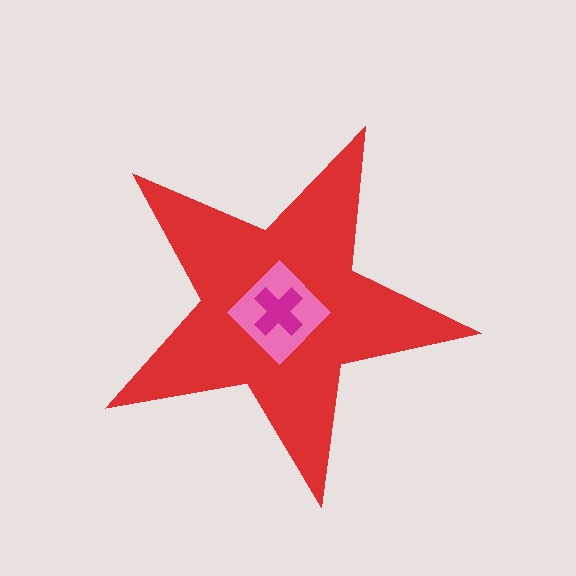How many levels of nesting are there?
3.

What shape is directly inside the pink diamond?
The magenta cross.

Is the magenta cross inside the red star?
Yes.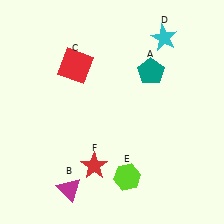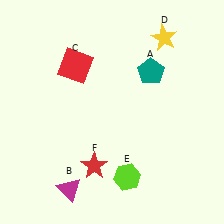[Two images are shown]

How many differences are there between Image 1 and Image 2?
There is 1 difference between the two images.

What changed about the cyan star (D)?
In Image 1, D is cyan. In Image 2, it changed to yellow.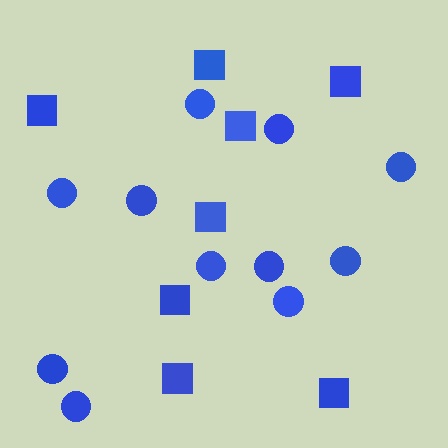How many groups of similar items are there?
There are 2 groups: one group of squares (8) and one group of circles (11).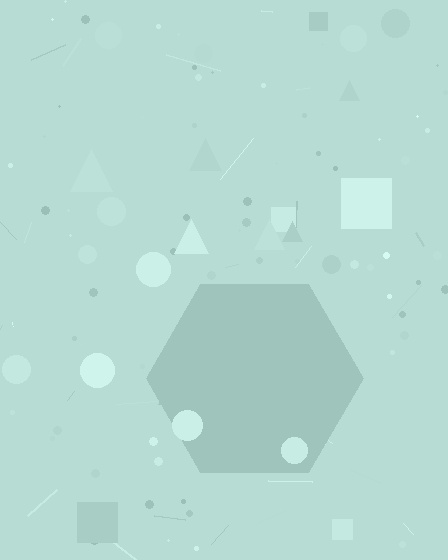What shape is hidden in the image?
A hexagon is hidden in the image.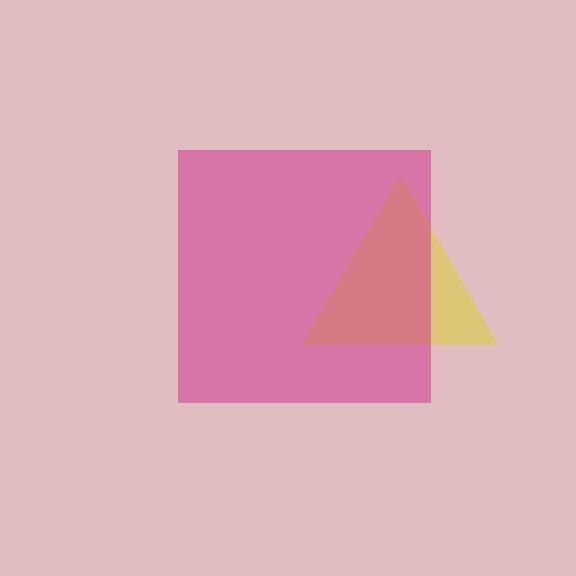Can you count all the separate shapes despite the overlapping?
Yes, there are 2 separate shapes.